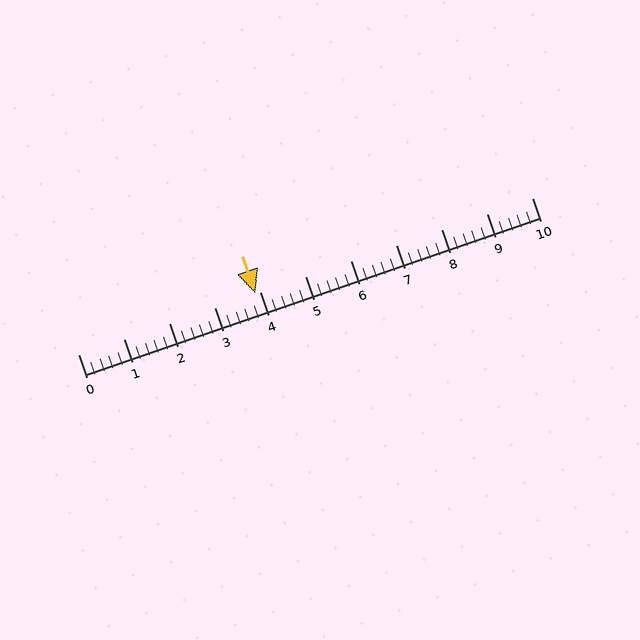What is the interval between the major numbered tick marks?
The major tick marks are spaced 1 units apart.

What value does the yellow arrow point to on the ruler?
The yellow arrow points to approximately 3.9.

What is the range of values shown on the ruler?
The ruler shows values from 0 to 10.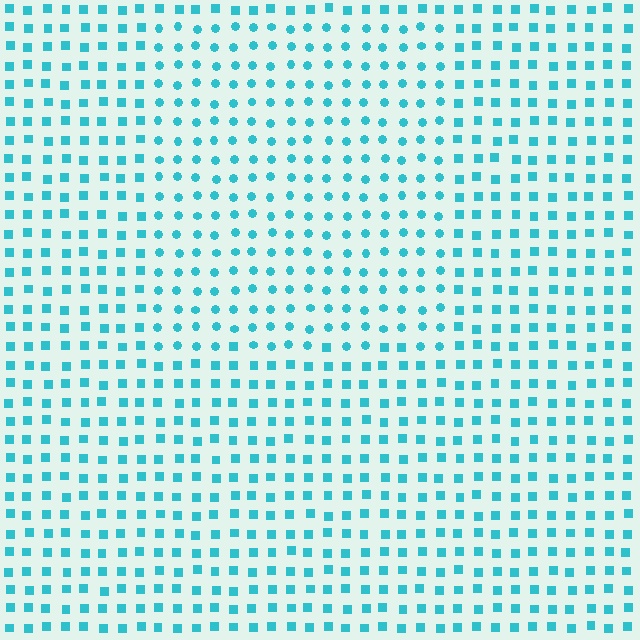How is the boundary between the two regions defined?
The boundary is defined by a change in element shape: circles inside vs. squares outside. All elements share the same color and spacing.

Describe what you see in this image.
The image is filled with small cyan elements arranged in a uniform grid. A rectangle-shaped region contains circles, while the surrounding area contains squares. The boundary is defined purely by the change in element shape.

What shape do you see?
I see a rectangle.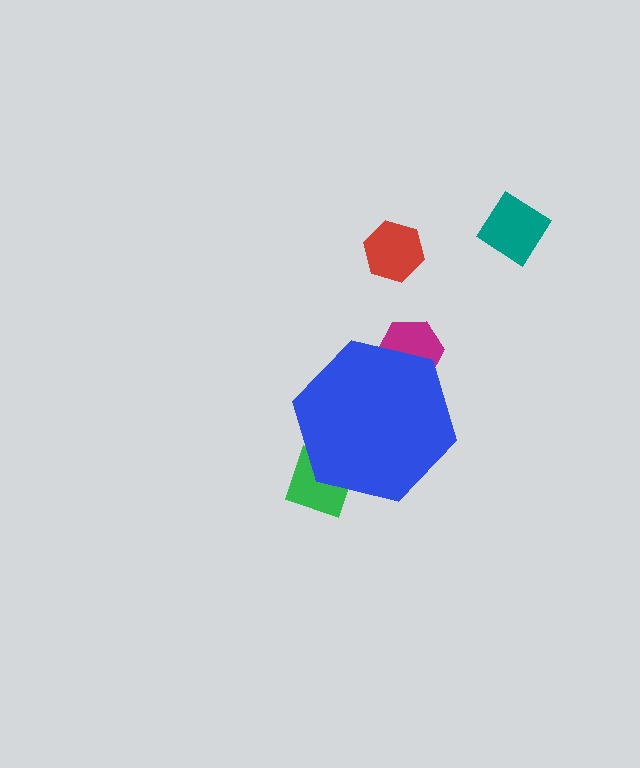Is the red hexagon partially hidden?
No, the red hexagon is fully visible.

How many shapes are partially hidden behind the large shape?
2 shapes are partially hidden.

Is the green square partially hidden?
Yes, the green square is partially hidden behind the blue hexagon.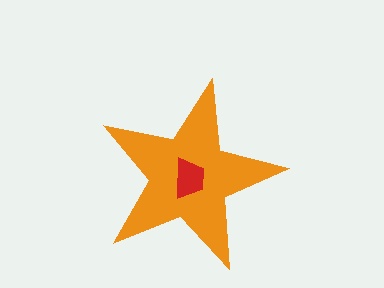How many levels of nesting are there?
2.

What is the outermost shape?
The orange star.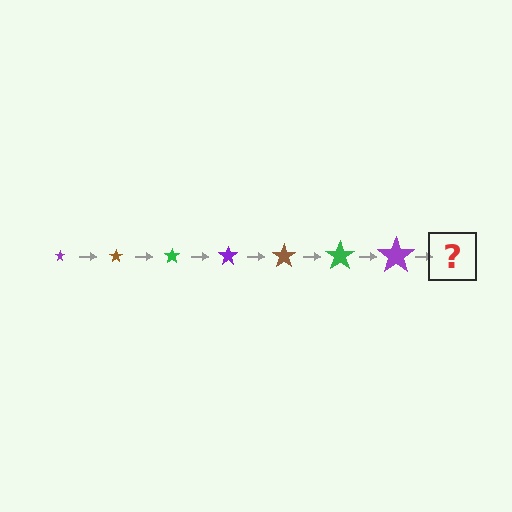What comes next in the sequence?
The next element should be a brown star, larger than the previous one.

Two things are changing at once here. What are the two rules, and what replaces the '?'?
The two rules are that the star grows larger each step and the color cycles through purple, brown, and green. The '?' should be a brown star, larger than the previous one.